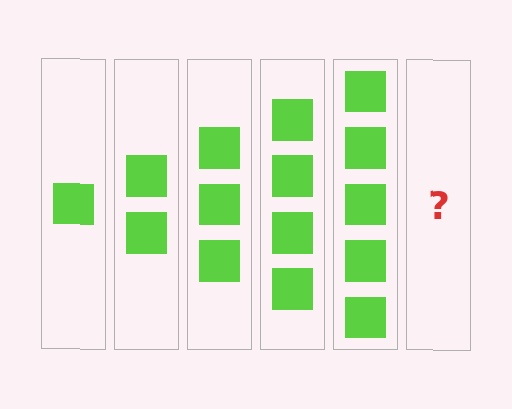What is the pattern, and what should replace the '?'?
The pattern is that each step adds one more square. The '?' should be 6 squares.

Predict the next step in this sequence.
The next step is 6 squares.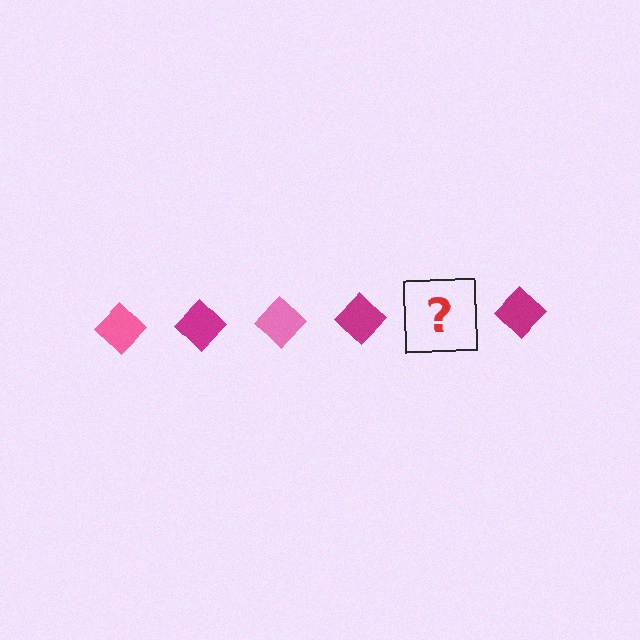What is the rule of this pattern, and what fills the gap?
The rule is that the pattern cycles through pink, magenta diamonds. The gap should be filled with a pink diamond.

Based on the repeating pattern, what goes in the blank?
The blank should be a pink diamond.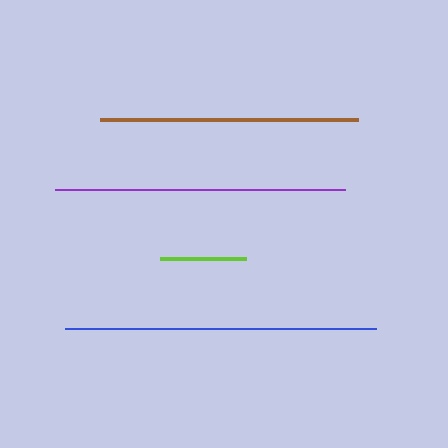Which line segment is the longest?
The blue line is the longest at approximately 311 pixels.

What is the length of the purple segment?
The purple segment is approximately 290 pixels long.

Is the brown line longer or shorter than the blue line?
The blue line is longer than the brown line.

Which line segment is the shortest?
The lime line is the shortest at approximately 87 pixels.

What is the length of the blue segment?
The blue segment is approximately 311 pixels long.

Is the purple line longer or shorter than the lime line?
The purple line is longer than the lime line.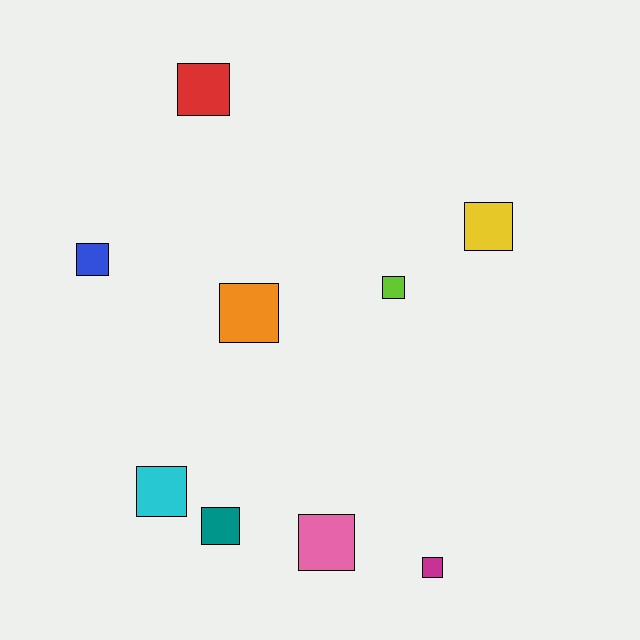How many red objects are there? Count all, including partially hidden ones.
There is 1 red object.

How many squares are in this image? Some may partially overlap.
There are 9 squares.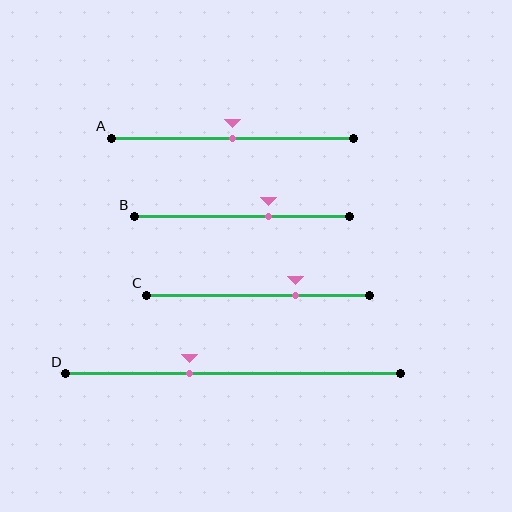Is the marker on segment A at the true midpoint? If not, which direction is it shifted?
Yes, the marker on segment A is at the true midpoint.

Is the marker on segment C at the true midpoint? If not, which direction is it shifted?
No, the marker on segment C is shifted to the right by about 16% of the segment length.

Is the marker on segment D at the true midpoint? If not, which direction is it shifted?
No, the marker on segment D is shifted to the left by about 13% of the segment length.